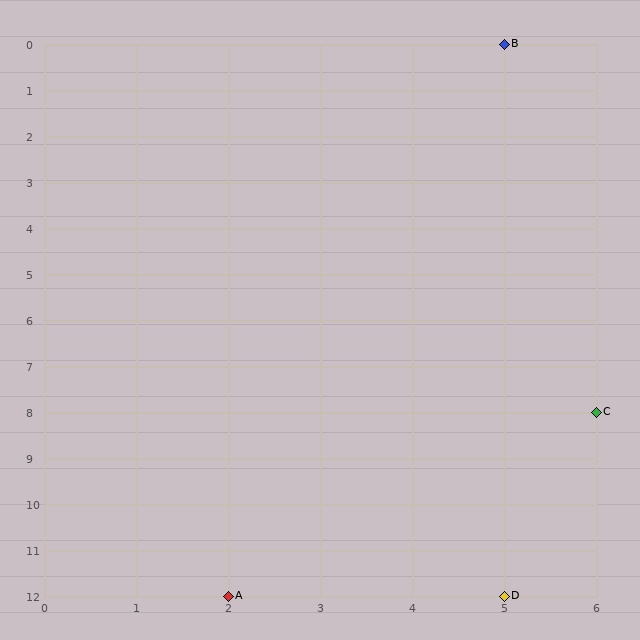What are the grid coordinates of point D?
Point D is at grid coordinates (5, 12).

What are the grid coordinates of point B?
Point B is at grid coordinates (5, 0).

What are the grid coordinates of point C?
Point C is at grid coordinates (6, 8).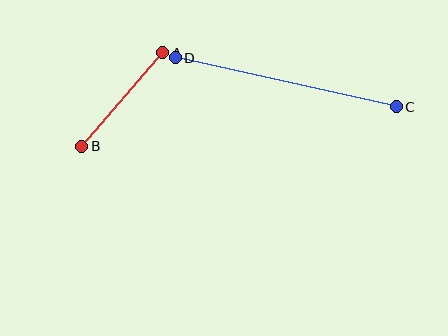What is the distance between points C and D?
The distance is approximately 226 pixels.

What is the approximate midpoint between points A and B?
The midpoint is at approximately (122, 100) pixels.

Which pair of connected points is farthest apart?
Points C and D are farthest apart.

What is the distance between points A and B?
The distance is approximately 123 pixels.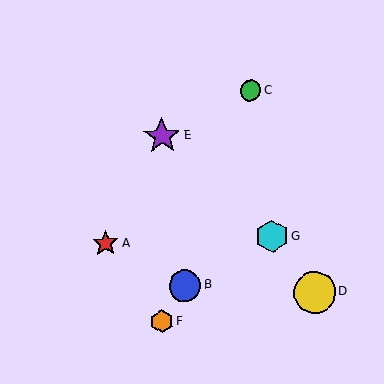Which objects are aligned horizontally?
Objects A, G are aligned horizontally.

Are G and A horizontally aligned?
Yes, both are at y≈236.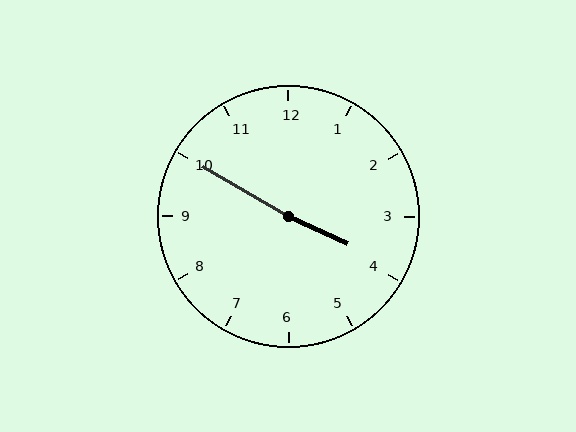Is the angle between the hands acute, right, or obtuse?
It is obtuse.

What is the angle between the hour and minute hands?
Approximately 175 degrees.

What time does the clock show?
3:50.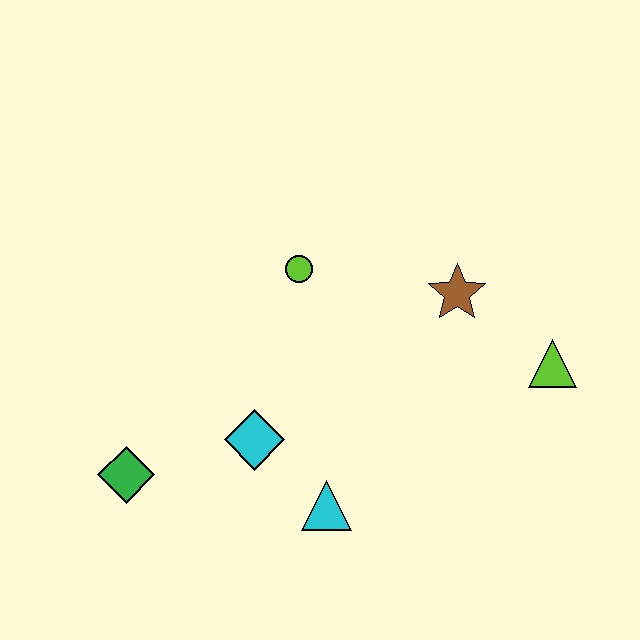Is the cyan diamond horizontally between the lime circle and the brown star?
No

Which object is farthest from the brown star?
The green diamond is farthest from the brown star.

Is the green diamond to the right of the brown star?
No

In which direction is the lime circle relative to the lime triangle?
The lime circle is to the left of the lime triangle.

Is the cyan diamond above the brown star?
No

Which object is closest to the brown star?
The lime triangle is closest to the brown star.